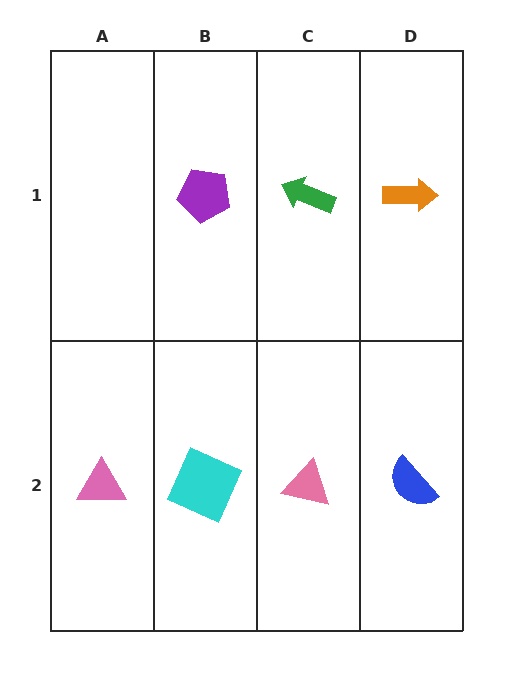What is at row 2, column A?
A pink triangle.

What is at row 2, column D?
A blue semicircle.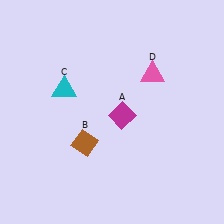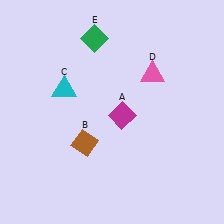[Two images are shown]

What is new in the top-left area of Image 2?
A green diamond (E) was added in the top-left area of Image 2.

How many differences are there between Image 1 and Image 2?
There is 1 difference between the two images.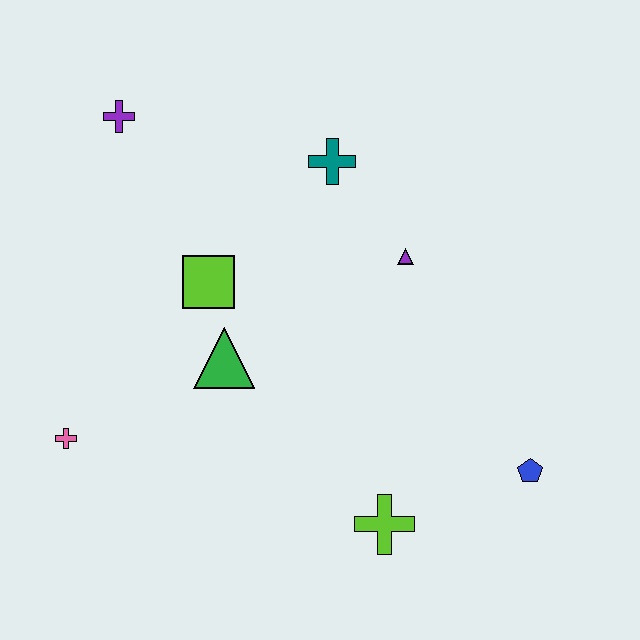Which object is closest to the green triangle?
The lime square is closest to the green triangle.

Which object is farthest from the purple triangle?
The pink cross is farthest from the purple triangle.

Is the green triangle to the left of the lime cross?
Yes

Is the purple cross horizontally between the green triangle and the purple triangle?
No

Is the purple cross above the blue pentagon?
Yes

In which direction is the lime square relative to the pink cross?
The lime square is above the pink cross.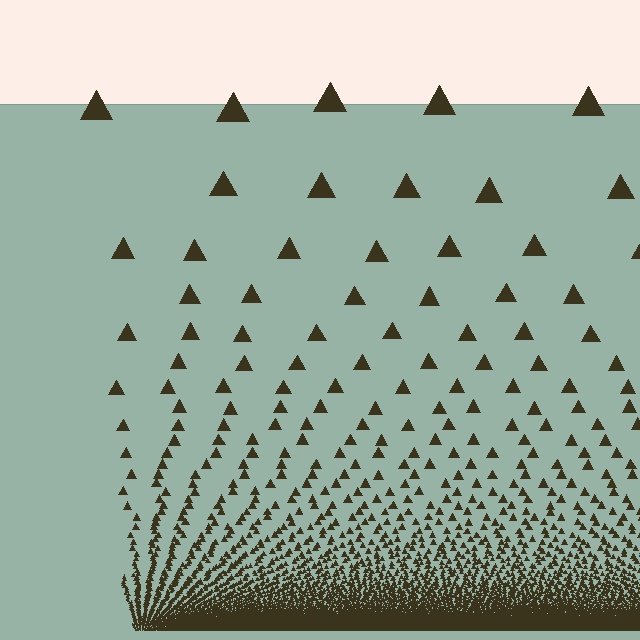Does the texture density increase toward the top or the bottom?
Density increases toward the bottom.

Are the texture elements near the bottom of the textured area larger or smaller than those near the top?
Smaller. The gradient is inverted — elements near the bottom are smaller and denser.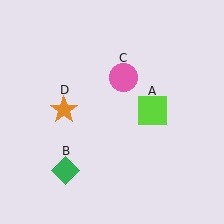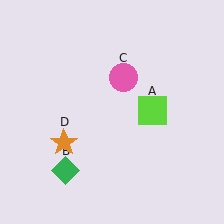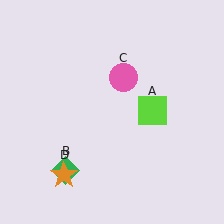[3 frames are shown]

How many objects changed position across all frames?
1 object changed position: orange star (object D).